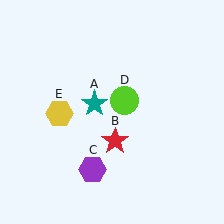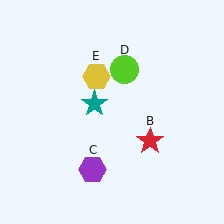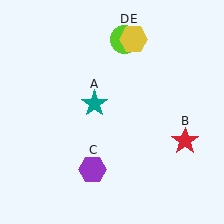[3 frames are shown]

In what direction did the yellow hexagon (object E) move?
The yellow hexagon (object E) moved up and to the right.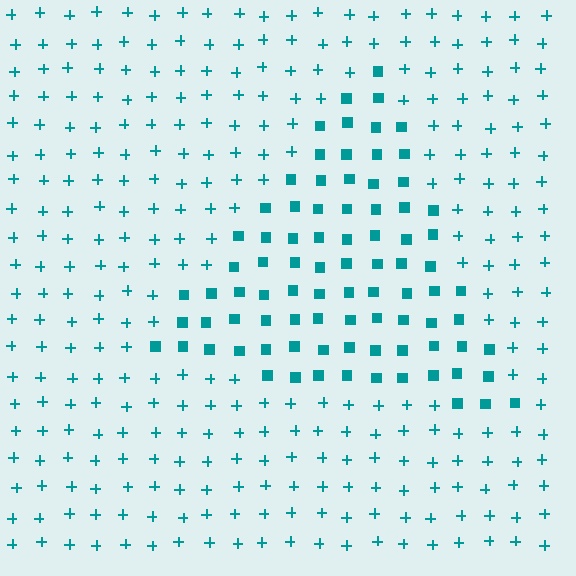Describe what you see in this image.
The image is filled with small teal elements arranged in a uniform grid. A triangle-shaped region contains squares, while the surrounding area contains plus signs. The boundary is defined purely by the change in element shape.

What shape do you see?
I see a triangle.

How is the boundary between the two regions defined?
The boundary is defined by a change in element shape: squares inside vs. plus signs outside. All elements share the same color and spacing.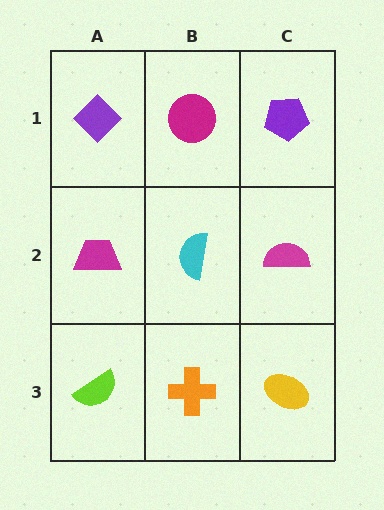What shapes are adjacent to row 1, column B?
A cyan semicircle (row 2, column B), a purple diamond (row 1, column A), a purple pentagon (row 1, column C).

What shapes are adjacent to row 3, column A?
A magenta trapezoid (row 2, column A), an orange cross (row 3, column B).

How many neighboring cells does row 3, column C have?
2.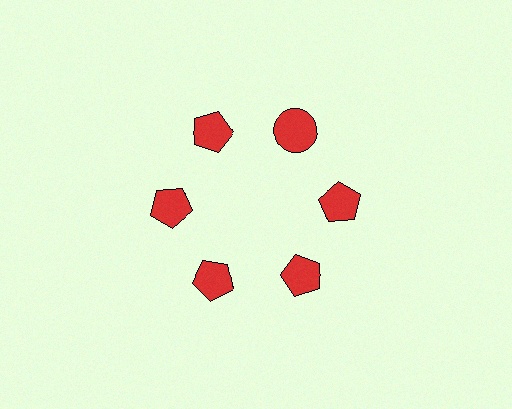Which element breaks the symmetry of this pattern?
The red circle at roughly the 1 o'clock position breaks the symmetry. All other shapes are red pentagons.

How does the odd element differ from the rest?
It has a different shape: circle instead of pentagon.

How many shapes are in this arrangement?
There are 6 shapes arranged in a ring pattern.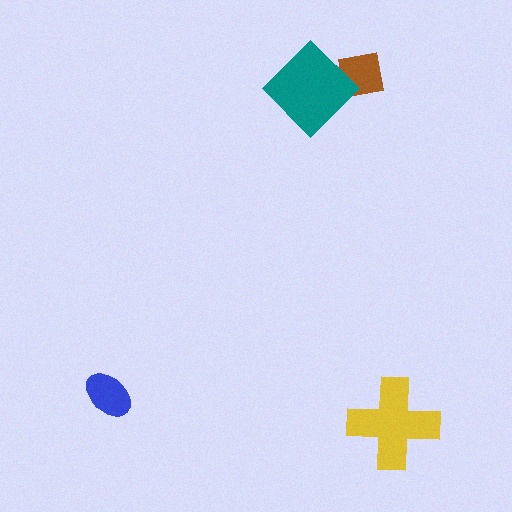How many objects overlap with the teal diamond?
1 object overlaps with the teal diamond.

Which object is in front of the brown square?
The teal diamond is in front of the brown square.